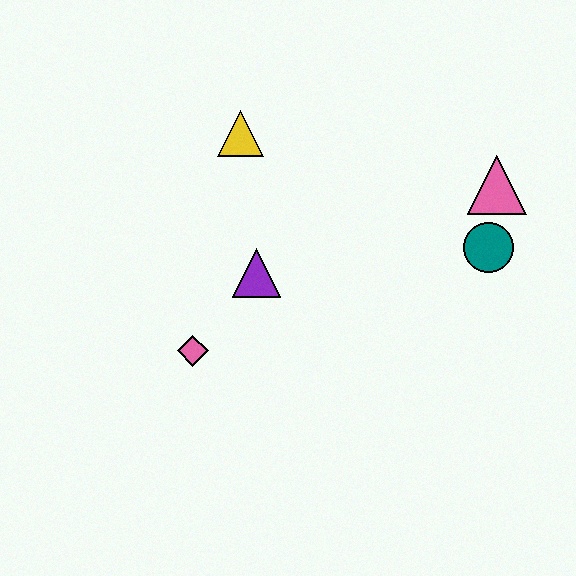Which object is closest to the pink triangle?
The teal circle is closest to the pink triangle.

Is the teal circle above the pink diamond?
Yes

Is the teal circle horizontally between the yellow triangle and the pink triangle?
Yes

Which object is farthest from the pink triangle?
The pink diamond is farthest from the pink triangle.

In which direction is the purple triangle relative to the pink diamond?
The purple triangle is above the pink diamond.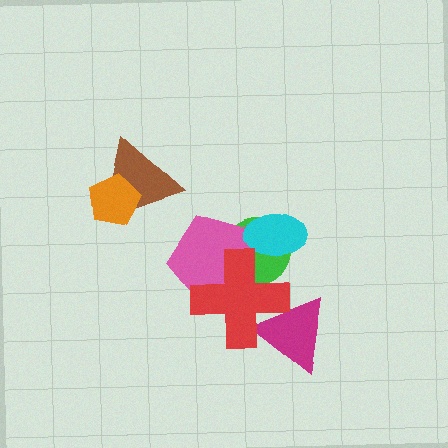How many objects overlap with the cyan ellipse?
3 objects overlap with the cyan ellipse.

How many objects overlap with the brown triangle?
1 object overlaps with the brown triangle.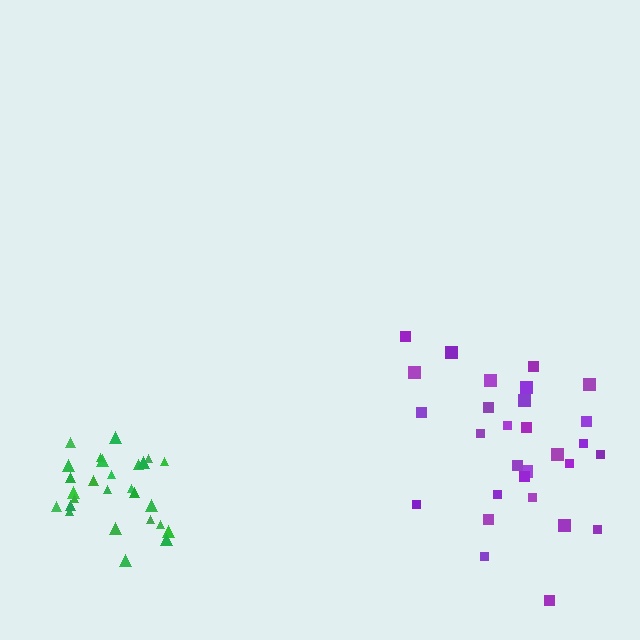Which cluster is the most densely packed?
Green.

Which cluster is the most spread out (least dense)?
Purple.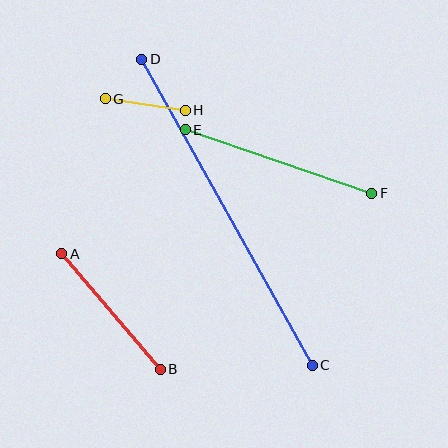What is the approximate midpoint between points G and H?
The midpoint is at approximately (145, 105) pixels.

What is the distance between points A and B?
The distance is approximately 152 pixels.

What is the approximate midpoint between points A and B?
The midpoint is at approximately (111, 312) pixels.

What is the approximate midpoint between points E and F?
The midpoint is at approximately (279, 161) pixels.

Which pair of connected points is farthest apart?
Points C and D are farthest apart.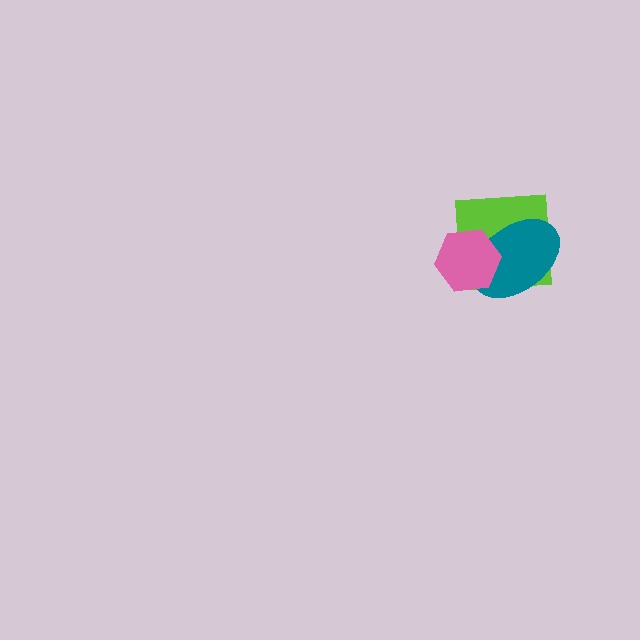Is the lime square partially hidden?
Yes, it is partially covered by another shape.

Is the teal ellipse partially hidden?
Yes, it is partially covered by another shape.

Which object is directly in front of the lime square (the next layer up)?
The teal ellipse is directly in front of the lime square.